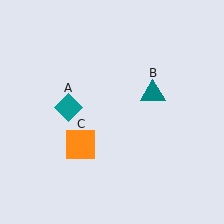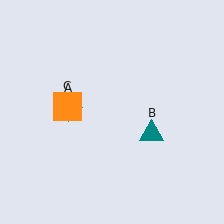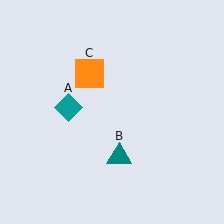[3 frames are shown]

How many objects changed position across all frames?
2 objects changed position: teal triangle (object B), orange square (object C).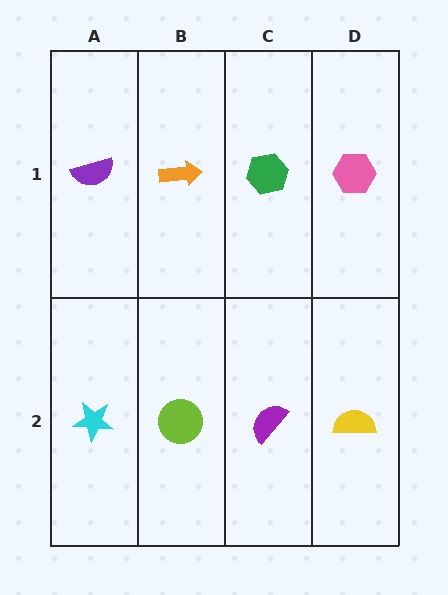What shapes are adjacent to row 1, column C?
A purple semicircle (row 2, column C), an orange arrow (row 1, column B), a pink hexagon (row 1, column D).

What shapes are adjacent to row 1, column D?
A yellow semicircle (row 2, column D), a green hexagon (row 1, column C).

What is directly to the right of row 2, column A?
A lime circle.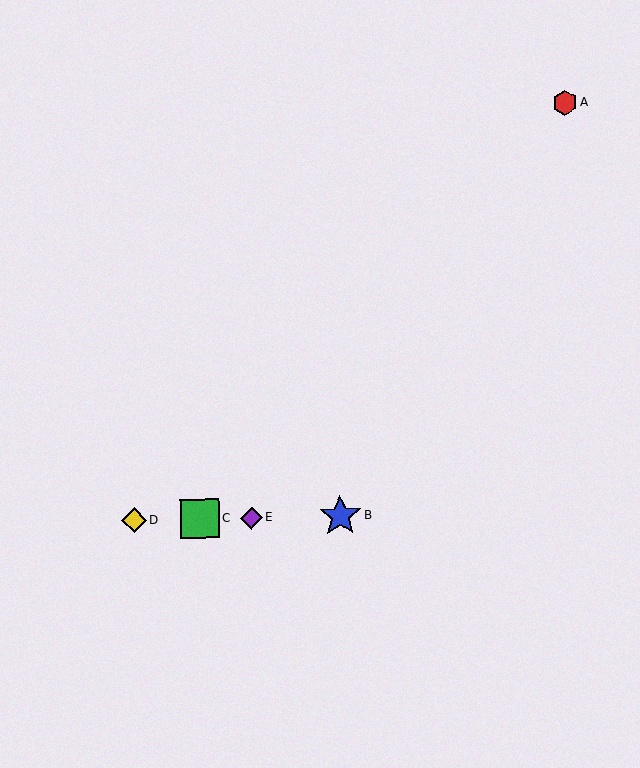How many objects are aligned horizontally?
4 objects (B, C, D, E) are aligned horizontally.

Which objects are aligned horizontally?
Objects B, C, D, E are aligned horizontally.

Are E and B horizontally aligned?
Yes, both are at y≈518.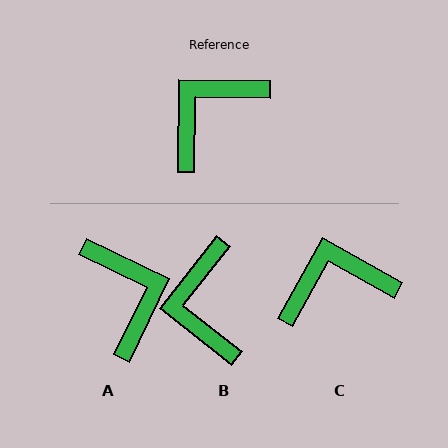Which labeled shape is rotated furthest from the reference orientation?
A, about 115 degrees away.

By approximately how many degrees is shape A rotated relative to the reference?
Approximately 115 degrees clockwise.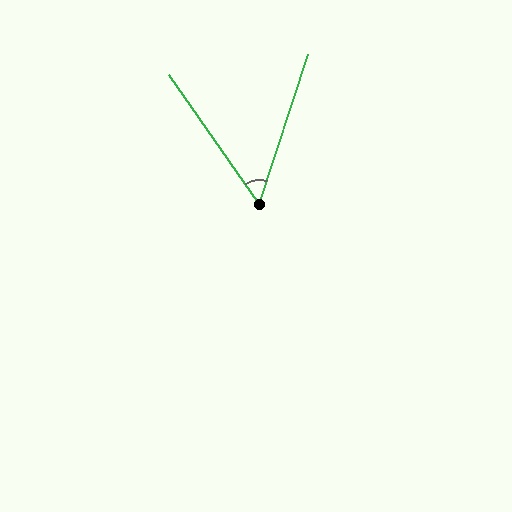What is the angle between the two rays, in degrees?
Approximately 53 degrees.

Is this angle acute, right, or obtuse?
It is acute.